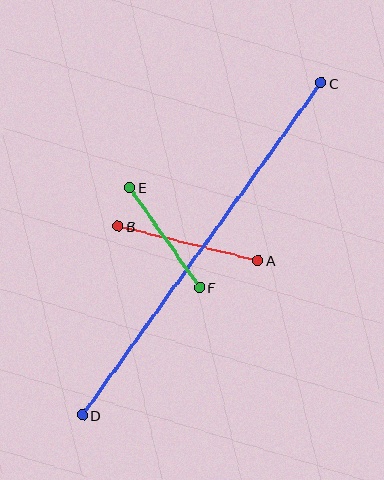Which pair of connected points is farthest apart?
Points C and D are farthest apart.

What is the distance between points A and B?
The distance is approximately 144 pixels.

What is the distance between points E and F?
The distance is approximately 122 pixels.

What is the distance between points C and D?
The distance is approximately 409 pixels.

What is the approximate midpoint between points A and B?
The midpoint is at approximately (188, 243) pixels.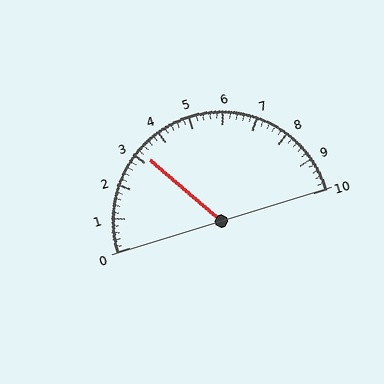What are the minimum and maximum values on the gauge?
The gauge ranges from 0 to 10.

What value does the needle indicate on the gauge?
The needle indicates approximately 3.2.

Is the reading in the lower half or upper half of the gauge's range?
The reading is in the lower half of the range (0 to 10).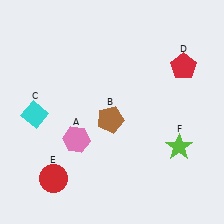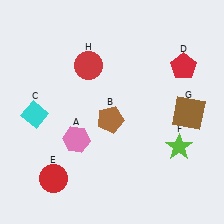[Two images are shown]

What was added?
A brown square (G), a red circle (H) were added in Image 2.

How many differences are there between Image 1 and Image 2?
There are 2 differences between the two images.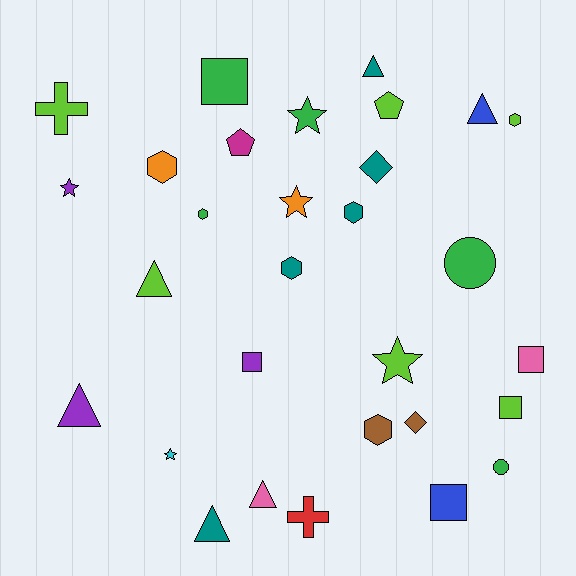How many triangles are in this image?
There are 6 triangles.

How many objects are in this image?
There are 30 objects.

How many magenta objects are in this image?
There is 1 magenta object.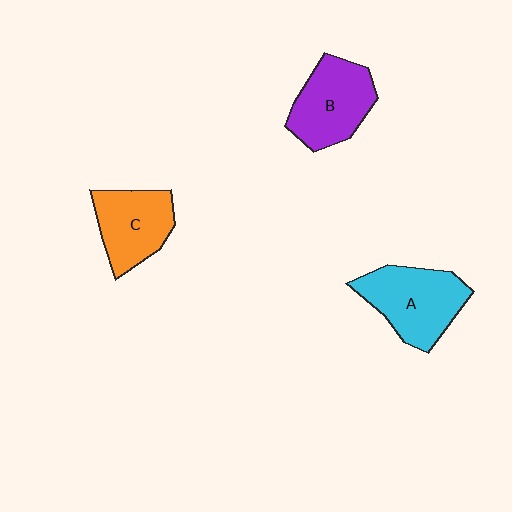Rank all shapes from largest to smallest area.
From largest to smallest: A (cyan), B (purple), C (orange).